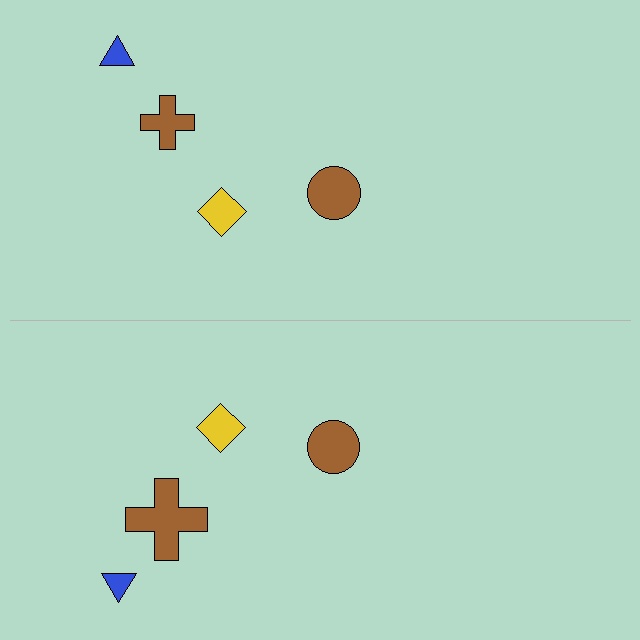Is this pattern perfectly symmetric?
No, the pattern is not perfectly symmetric. The brown cross on the bottom side has a different size than its mirror counterpart.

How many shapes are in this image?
There are 8 shapes in this image.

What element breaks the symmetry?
The brown cross on the bottom side has a different size than its mirror counterpart.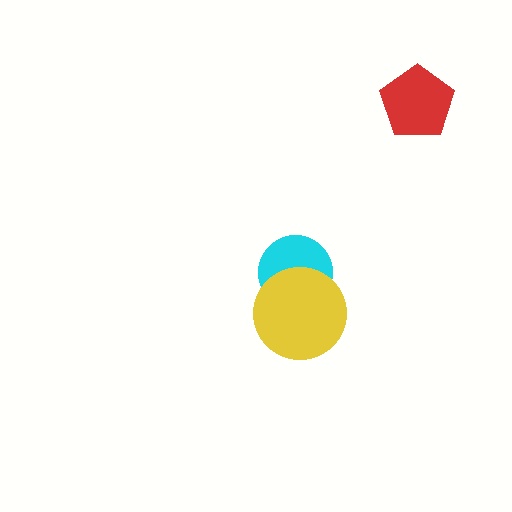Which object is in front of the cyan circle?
The yellow circle is in front of the cyan circle.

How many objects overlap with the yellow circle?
1 object overlaps with the yellow circle.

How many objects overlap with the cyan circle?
1 object overlaps with the cyan circle.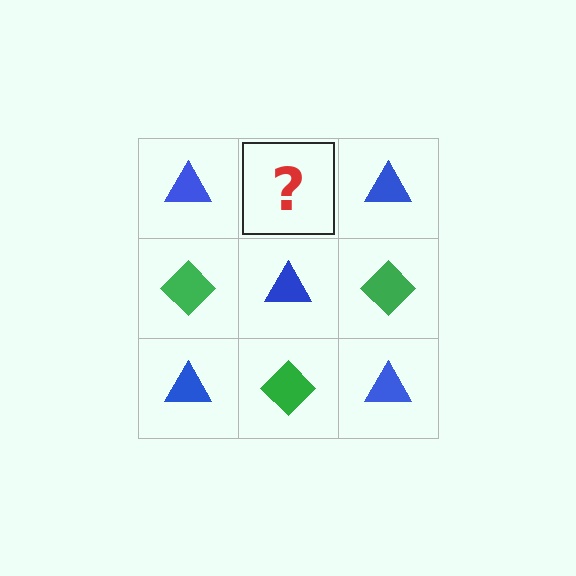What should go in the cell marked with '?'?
The missing cell should contain a green diamond.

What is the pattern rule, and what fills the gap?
The rule is that it alternates blue triangle and green diamond in a checkerboard pattern. The gap should be filled with a green diamond.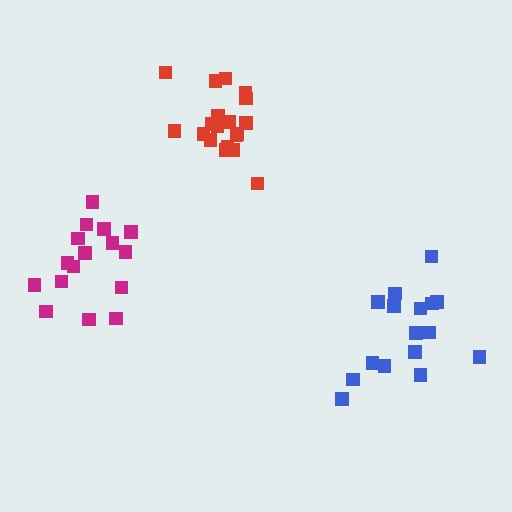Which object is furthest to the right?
The blue cluster is rightmost.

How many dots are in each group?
Group 1: 19 dots, Group 2: 16 dots, Group 3: 16 dots (51 total).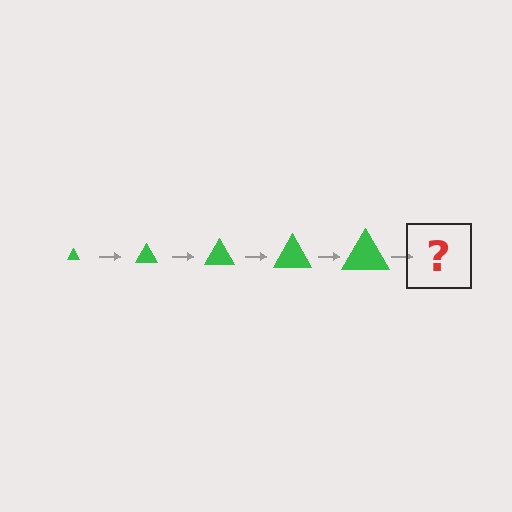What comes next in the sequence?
The next element should be a green triangle, larger than the previous one.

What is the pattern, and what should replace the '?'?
The pattern is that the triangle gets progressively larger each step. The '?' should be a green triangle, larger than the previous one.